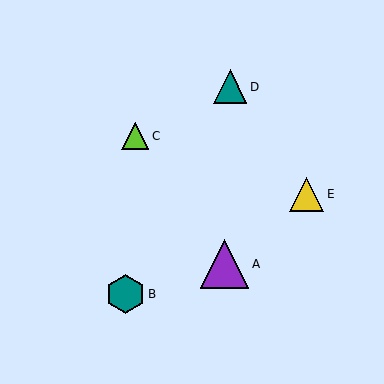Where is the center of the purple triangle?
The center of the purple triangle is at (225, 264).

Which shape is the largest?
The purple triangle (labeled A) is the largest.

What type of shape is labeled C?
Shape C is a lime triangle.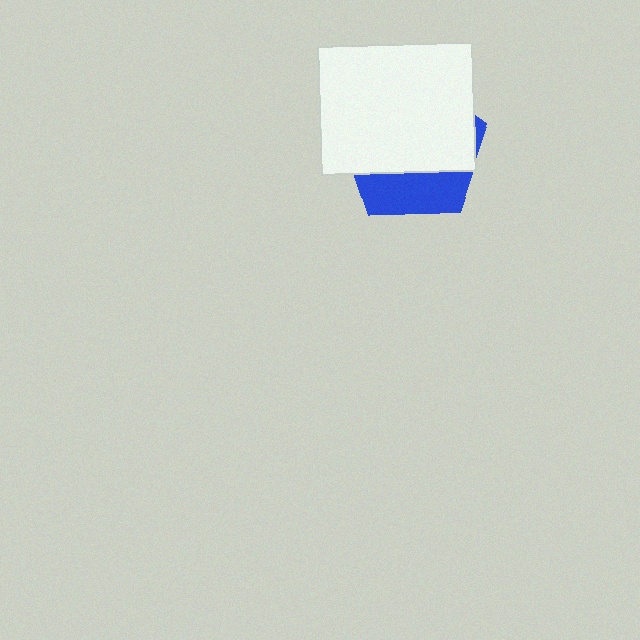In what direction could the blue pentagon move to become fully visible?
The blue pentagon could move down. That would shift it out from behind the white rectangle entirely.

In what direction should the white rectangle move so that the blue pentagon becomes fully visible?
The white rectangle should move up. That is the shortest direction to clear the overlap and leave the blue pentagon fully visible.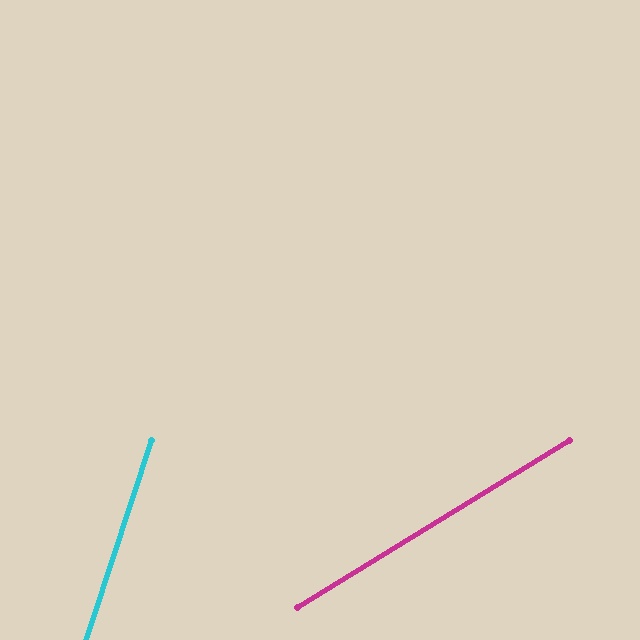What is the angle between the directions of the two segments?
Approximately 40 degrees.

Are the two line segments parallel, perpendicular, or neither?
Neither parallel nor perpendicular — they differ by about 40°.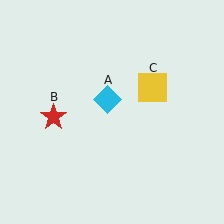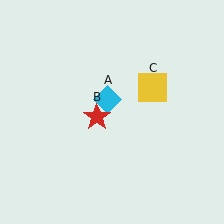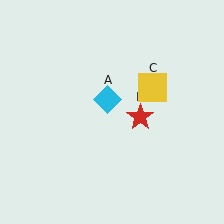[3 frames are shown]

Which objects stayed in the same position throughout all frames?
Cyan diamond (object A) and yellow square (object C) remained stationary.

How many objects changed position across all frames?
1 object changed position: red star (object B).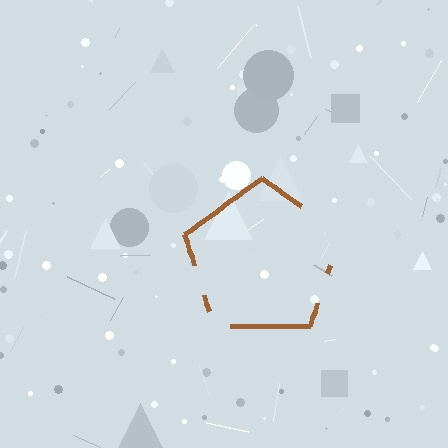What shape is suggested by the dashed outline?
The dashed outline suggests a pentagon.